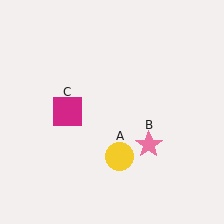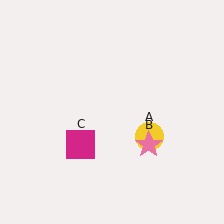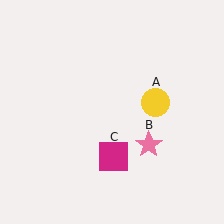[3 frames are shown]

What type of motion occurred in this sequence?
The yellow circle (object A), magenta square (object C) rotated counterclockwise around the center of the scene.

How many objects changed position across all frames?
2 objects changed position: yellow circle (object A), magenta square (object C).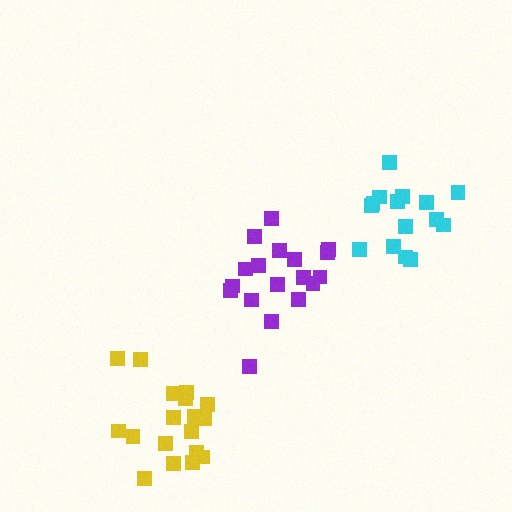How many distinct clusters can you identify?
There are 3 distinct clusters.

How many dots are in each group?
Group 1: 18 dots, Group 2: 18 dots, Group 3: 15 dots (51 total).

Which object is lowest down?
The yellow cluster is bottommost.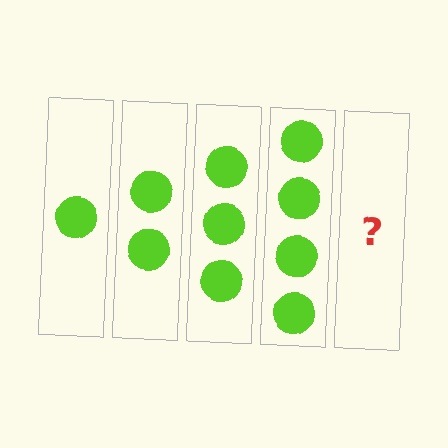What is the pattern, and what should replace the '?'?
The pattern is that each step adds one more circle. The '?' should be 5 circles.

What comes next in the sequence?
The next element should be 5 circles.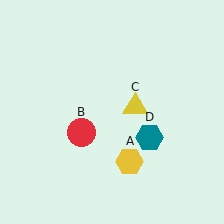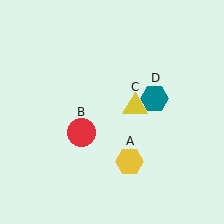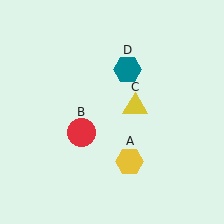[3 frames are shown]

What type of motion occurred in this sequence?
The teal hexagon (object D) rotated counterclockwise around the center of the scene.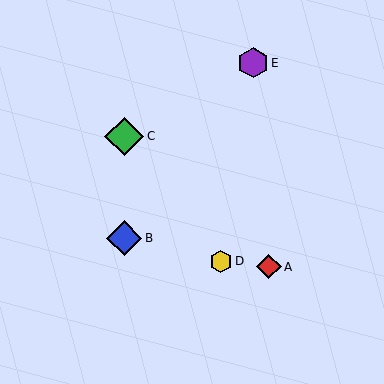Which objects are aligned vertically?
Objects B, C are aligned vertically.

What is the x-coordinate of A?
Object A is at x≈269.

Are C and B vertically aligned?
Yes, both are at x≈124.